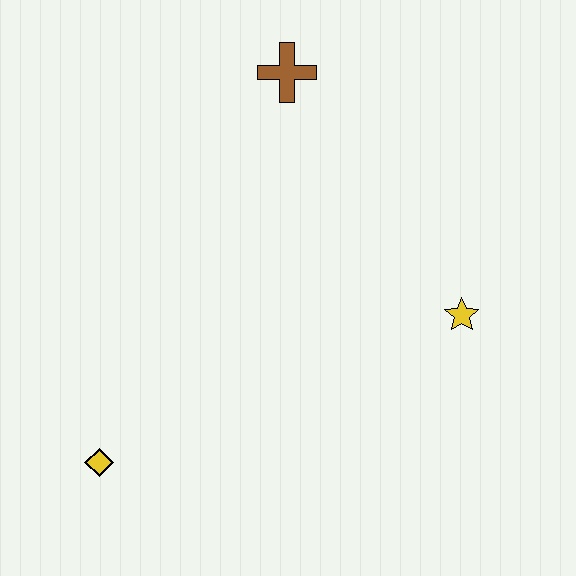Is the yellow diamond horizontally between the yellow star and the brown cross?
No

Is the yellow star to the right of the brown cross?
Yes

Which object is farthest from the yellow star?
The yellow diamond is farthest from the yellow star.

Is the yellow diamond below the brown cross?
Yes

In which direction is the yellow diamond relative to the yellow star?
The yellow diamond is to the left of the yellow star.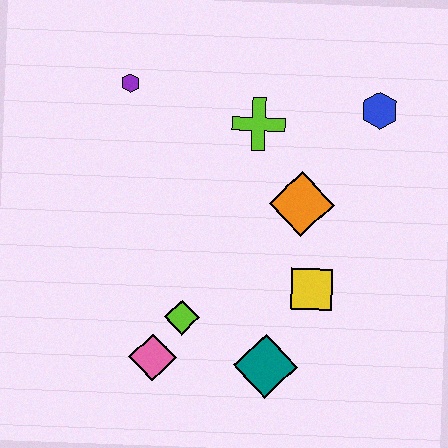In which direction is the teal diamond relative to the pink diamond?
The teal diamond is to the right of the pink diamond.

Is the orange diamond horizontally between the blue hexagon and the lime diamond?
Yes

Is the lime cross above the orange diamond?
Yes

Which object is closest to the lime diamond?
The pink diamond is closest to the lime diamond.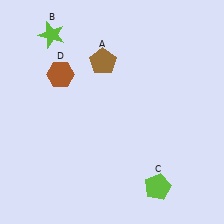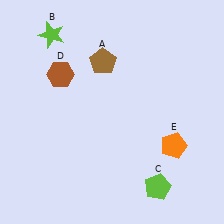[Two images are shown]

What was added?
An orange pentagon (E) was added in Image 2.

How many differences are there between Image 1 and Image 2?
There is 1 difference between the two images.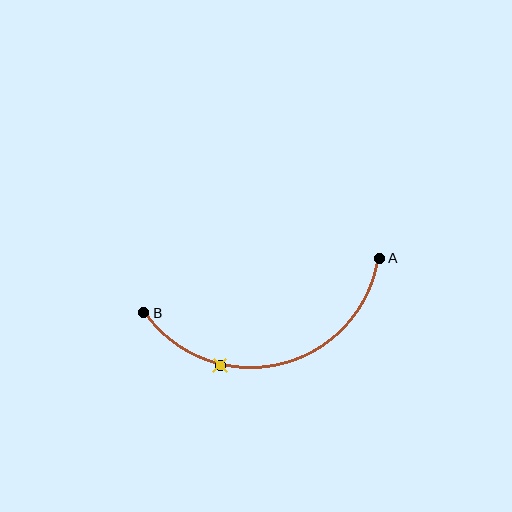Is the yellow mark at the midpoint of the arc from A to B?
No. The yellow mark lies on the arc but is closer to endpoint B. The arc midpoint would be at the point on the curve equidistant along the arc from both A and B.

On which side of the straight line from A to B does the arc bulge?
The arc bulges below the straight line connecting A and B.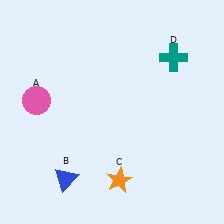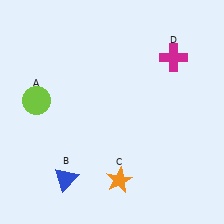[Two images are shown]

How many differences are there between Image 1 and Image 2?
There are 2 differences between the two images.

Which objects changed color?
A changed from pink to lime. D changed from teal to magenta.